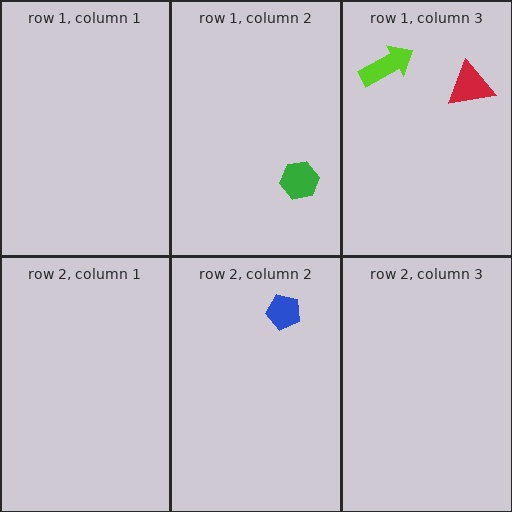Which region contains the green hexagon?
The row 1, column 2 region.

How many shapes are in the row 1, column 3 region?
2.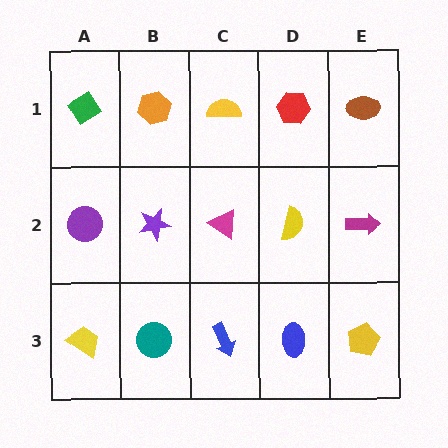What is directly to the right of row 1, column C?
A red hexagon.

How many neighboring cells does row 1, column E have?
2.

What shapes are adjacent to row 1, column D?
A yellow semicircle (row 2, column D), a yellow semicircle (row 1, column C), a brown ellipse (row 1, column E).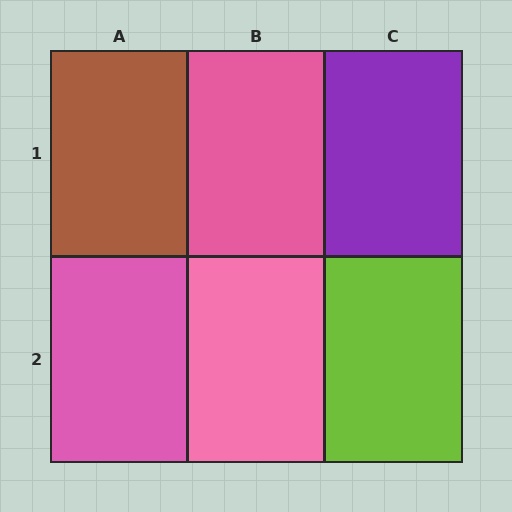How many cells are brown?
1 cell is brown.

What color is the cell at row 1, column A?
Brown.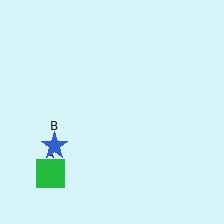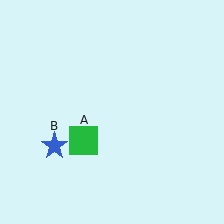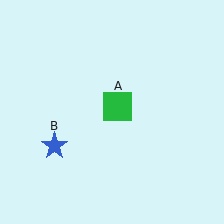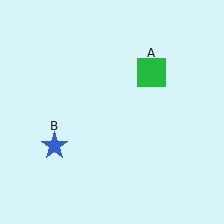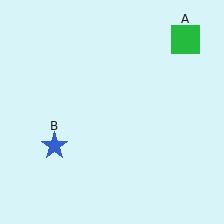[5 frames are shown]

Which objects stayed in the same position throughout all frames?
Blue star (object B) remained stationary.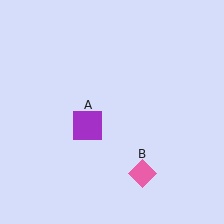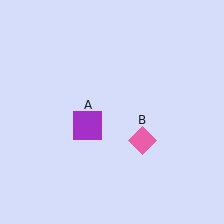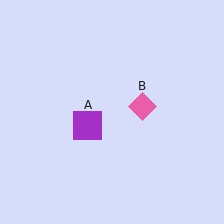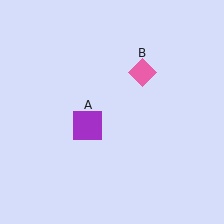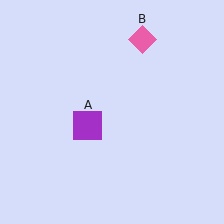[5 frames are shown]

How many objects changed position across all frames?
1 object changed position: pink diamond (object B).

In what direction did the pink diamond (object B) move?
The pink diamond (object B) moved up.